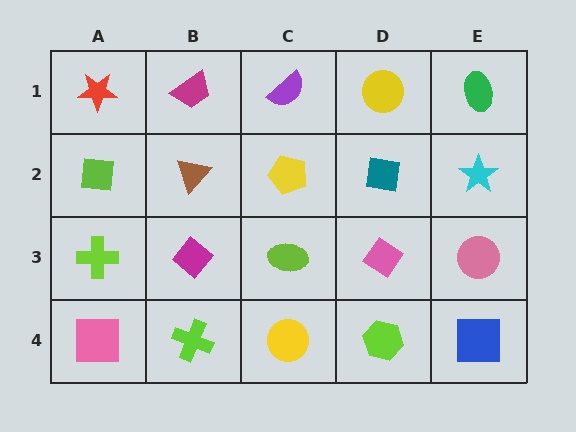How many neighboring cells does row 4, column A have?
2.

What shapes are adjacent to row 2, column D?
A yellow circle (row 1, column D), a pink diamond (row 3, column D), a yellow pentagon (row 2, column C), a cyan star (row 2, column E).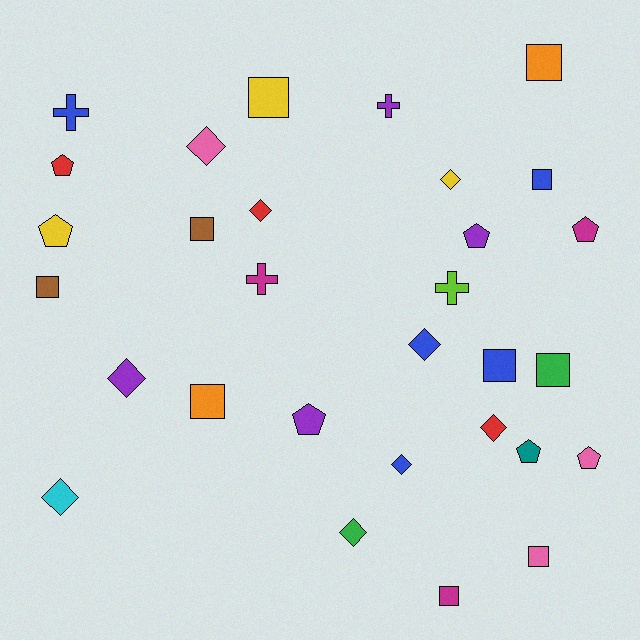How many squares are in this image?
There are 10 squares.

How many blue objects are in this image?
There are 5 blue objects.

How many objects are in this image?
There are 30 objects.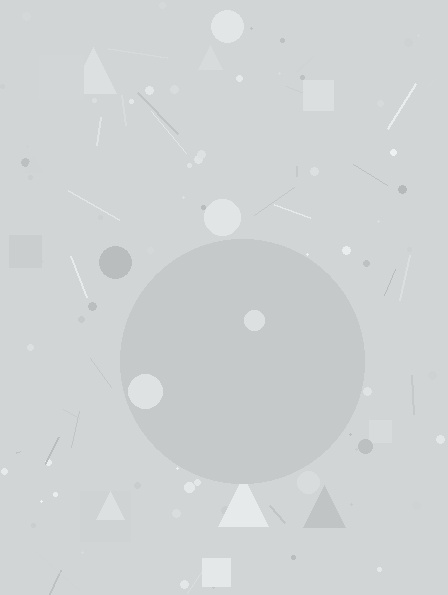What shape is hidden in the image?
A circle is hidden in the image.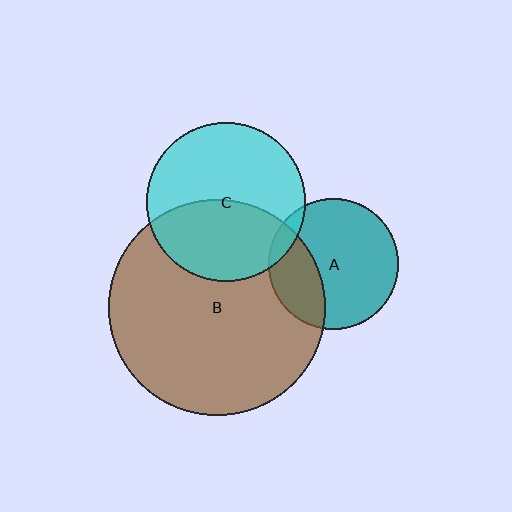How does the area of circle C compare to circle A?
Approximately 1.5 times.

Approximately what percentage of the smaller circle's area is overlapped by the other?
Approximately 10%.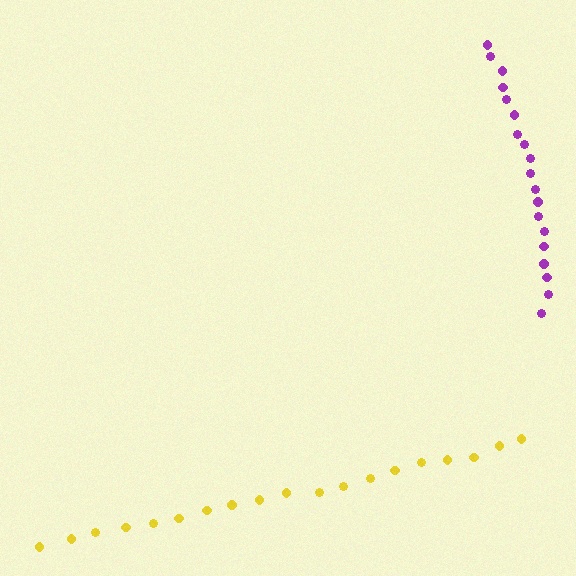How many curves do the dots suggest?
There are 2 distinct paths.